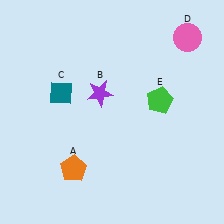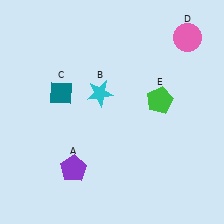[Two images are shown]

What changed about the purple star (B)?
In Image 1, B is purple. In Image 2, it changed to cyan.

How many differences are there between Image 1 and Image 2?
There are 2 differences between the two images.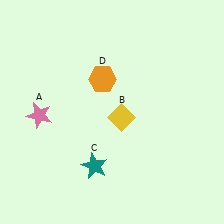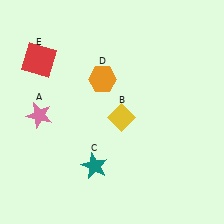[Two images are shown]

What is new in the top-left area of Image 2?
A red square (E) was added in the top-left area of Image 2.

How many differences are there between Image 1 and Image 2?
There is 1 difference between the two images.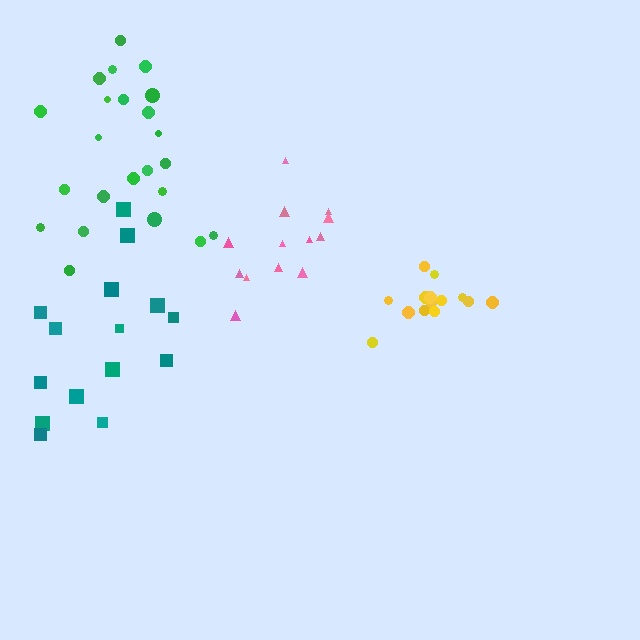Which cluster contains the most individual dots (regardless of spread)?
Green (23).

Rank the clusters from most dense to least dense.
yellow, pink, green, teal.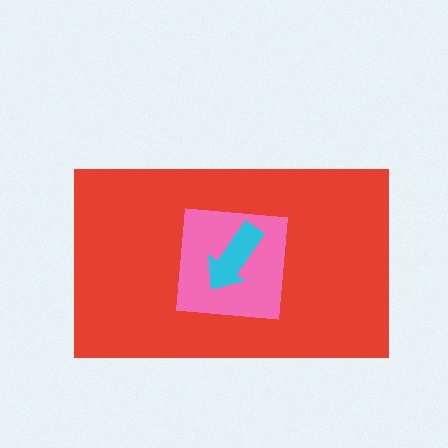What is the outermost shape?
The red rectangle.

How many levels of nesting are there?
3.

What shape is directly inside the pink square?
The cyan arrow.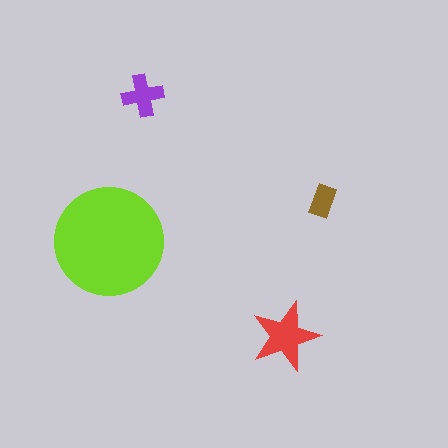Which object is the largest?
The lime circle.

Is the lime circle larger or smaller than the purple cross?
Larger.